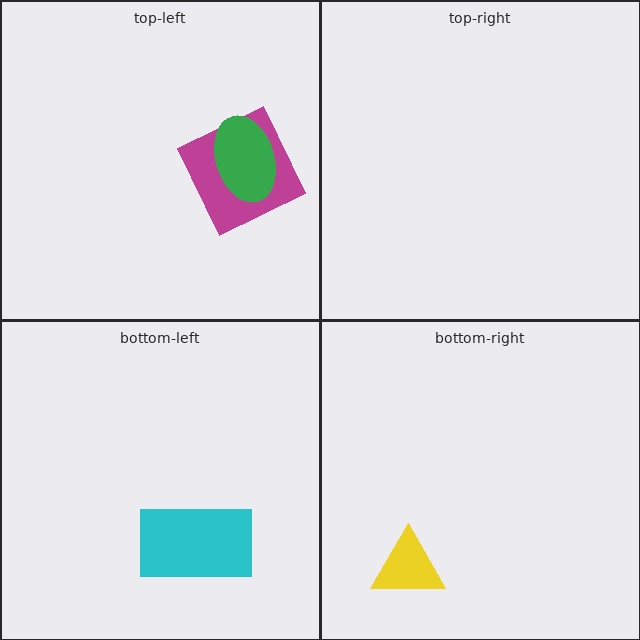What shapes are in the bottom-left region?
The cyan rectangle.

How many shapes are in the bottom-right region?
1.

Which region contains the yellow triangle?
The bottom-right region.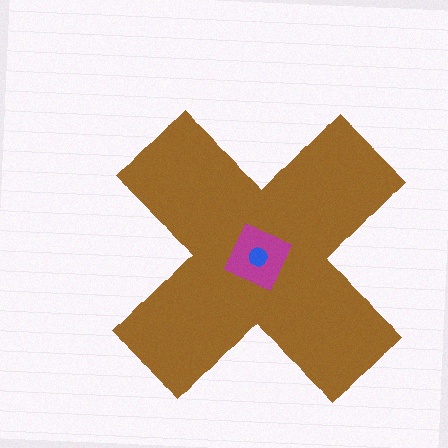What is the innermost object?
The blue circle.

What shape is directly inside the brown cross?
The magenta diamond.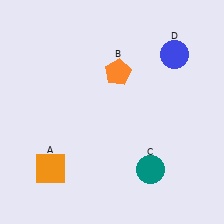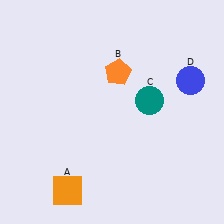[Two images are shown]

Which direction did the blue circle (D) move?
The blue circle (D) moved down.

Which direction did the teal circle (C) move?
The teal circle (C) moved up.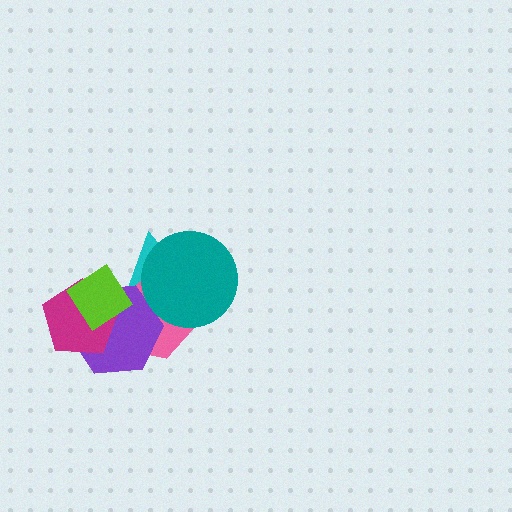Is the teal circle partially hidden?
No, no other shape covers it.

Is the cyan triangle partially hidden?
Yes, it is partially covered by another shape.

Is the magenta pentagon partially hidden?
Yes, it is partially covered by another shape.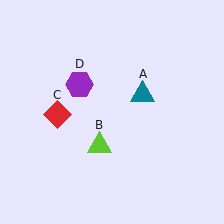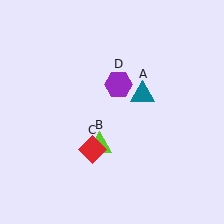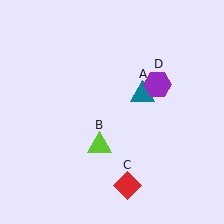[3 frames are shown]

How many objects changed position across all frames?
2 objects changed position: red diamond (object C), purple hexagon (object D).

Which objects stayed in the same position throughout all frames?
Teal triangle (object A) and lime triangle (object B) remained stationary.